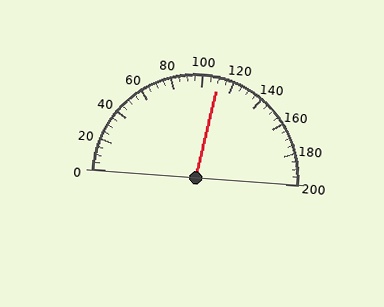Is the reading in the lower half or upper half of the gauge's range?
The reading is in the upper half of the range (0 to 200).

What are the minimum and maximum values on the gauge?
The gauge ranges from 0 to 200.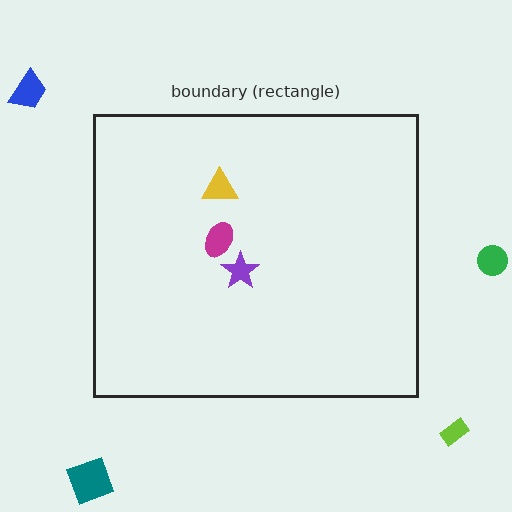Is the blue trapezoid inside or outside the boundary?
Outside.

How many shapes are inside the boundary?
3 inside, 4 outside.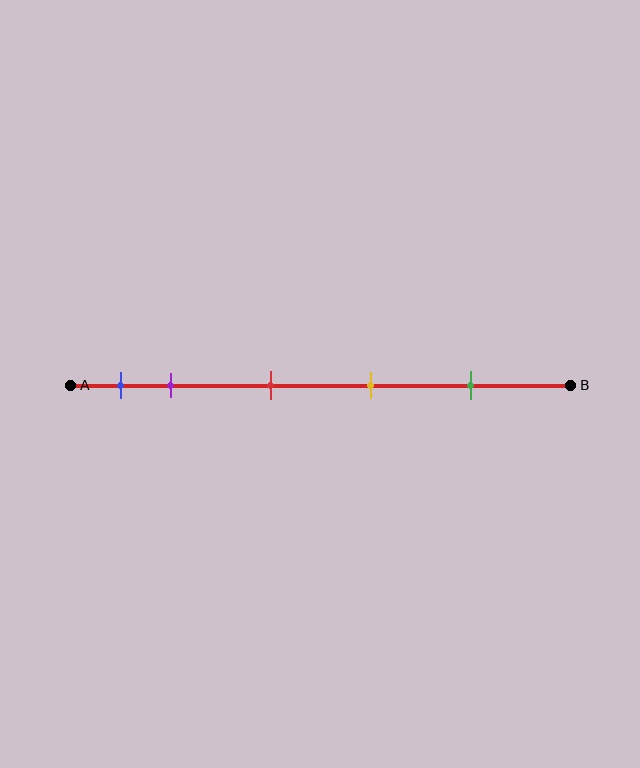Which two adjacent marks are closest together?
The blue and purple marks are the closest adjacent pair.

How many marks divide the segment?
There are 5 marks dividing the segment.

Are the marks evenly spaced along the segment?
No, the marks are not evenly spaced.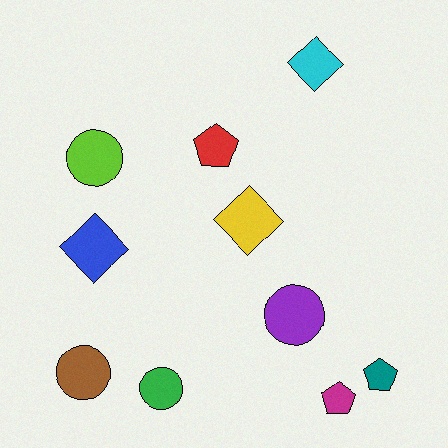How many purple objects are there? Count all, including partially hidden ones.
There is 1 purple object.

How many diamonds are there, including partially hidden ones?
There are 3 diamonds.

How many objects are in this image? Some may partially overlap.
There are 10 objects.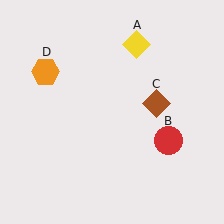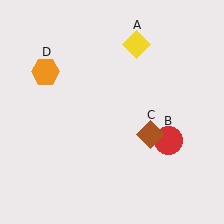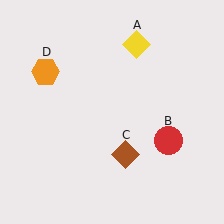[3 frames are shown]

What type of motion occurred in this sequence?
The brown diamond (object C) rotated clockwise around the center of the scene.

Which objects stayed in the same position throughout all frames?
Yellow diamond (object A) and red circle (object B) and orange hexagon (object D) remained stationary.